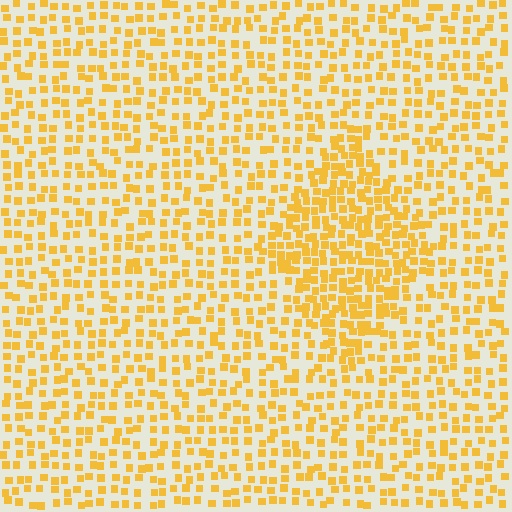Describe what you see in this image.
The image contains small yellow elements arranged at two different densities. A diamond-shaped region is visible where the elements are more densely packed than the surrounding area.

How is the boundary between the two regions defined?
The boundary is defined by a change in element density (approximately 1.9x ratio). All elements are the same color, size, and shape.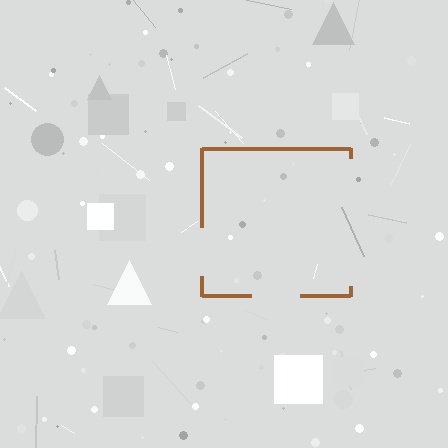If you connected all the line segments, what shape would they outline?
They would outline a square.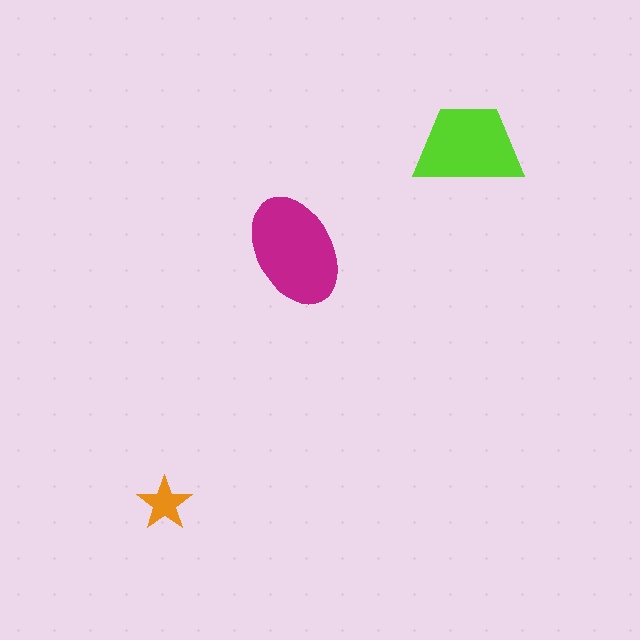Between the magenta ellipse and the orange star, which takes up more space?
The magenta ellipse.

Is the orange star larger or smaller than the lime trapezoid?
Smaller.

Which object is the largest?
The magenta ellipse.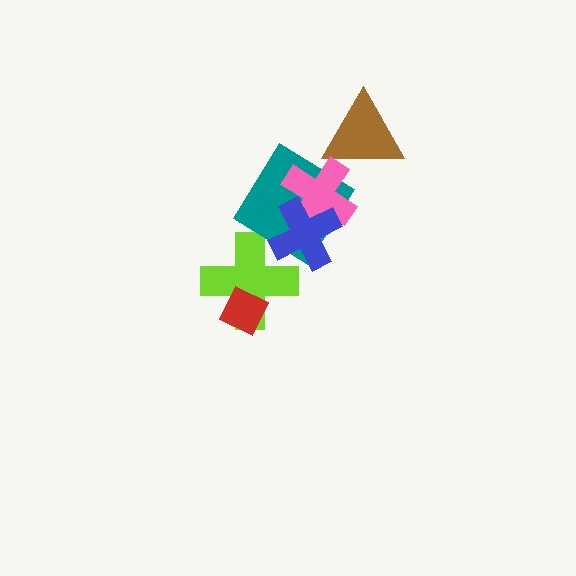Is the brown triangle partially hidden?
Yes, it is partially covered by another shape.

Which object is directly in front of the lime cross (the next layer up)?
The red diamond is directly in front of the lime cross.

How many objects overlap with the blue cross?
3 objects overlap with the blue cross.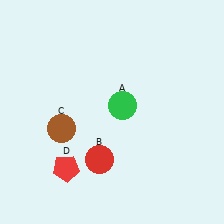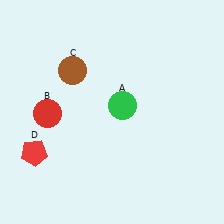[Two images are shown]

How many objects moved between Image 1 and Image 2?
3 objects moved between the two images.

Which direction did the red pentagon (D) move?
The red pentagon (D) moved left.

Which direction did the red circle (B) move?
The red circle (B) moved left.